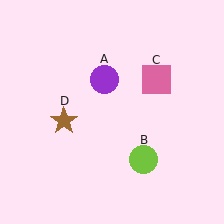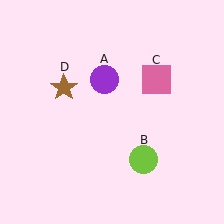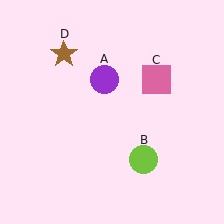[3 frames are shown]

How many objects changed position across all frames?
1 object changed position: brown star (object D).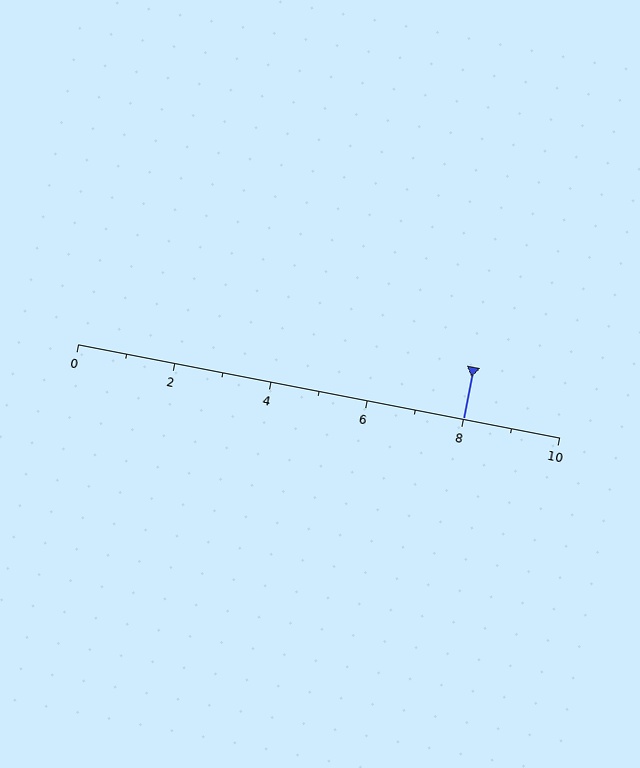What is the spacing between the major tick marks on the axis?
The major ticks are spaced 2 apart.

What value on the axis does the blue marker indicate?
The marker indicates approximately 8.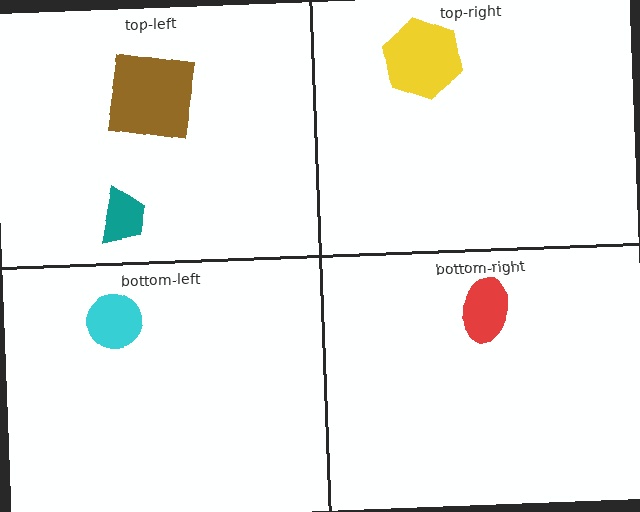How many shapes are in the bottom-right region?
1.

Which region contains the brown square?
The top-left region.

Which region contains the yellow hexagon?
The top-right region.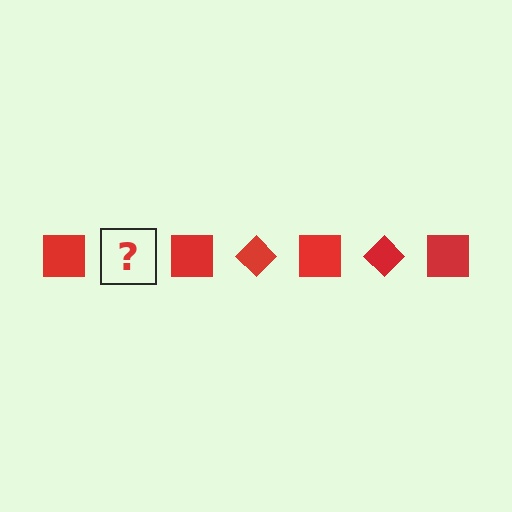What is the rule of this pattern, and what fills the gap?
The rule is that the pattern cycles through square, diamond shapes in red. The gap should be filled with a red diamond.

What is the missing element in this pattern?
The missing element is a red diamond.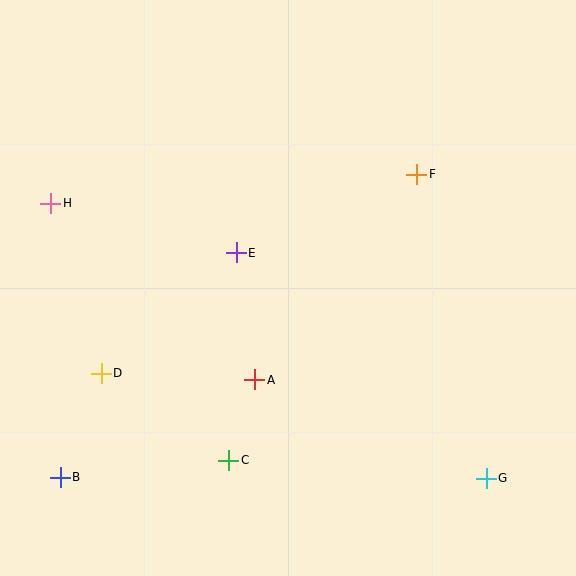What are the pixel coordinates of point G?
Point G is at (486, 478).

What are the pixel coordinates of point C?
Point C is at (229, 460).